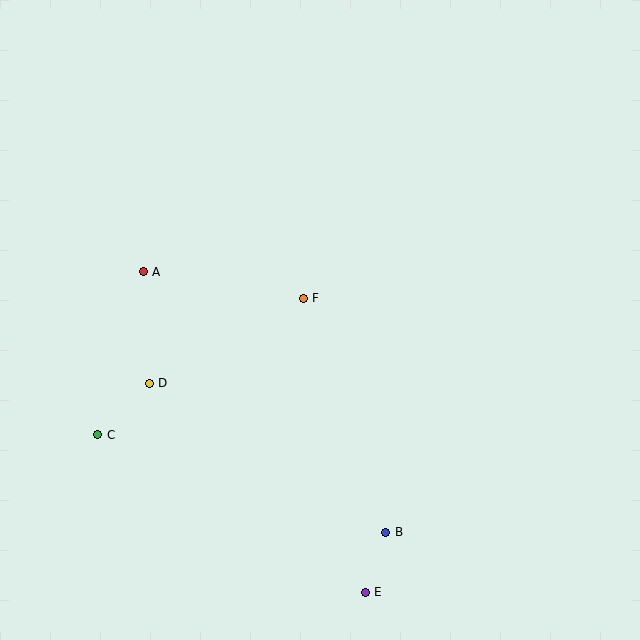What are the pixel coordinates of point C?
Point C is at (98, 435).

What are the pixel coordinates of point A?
Point A is at (143, 272).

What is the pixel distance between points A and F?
The distance between A and F is 162 pixels.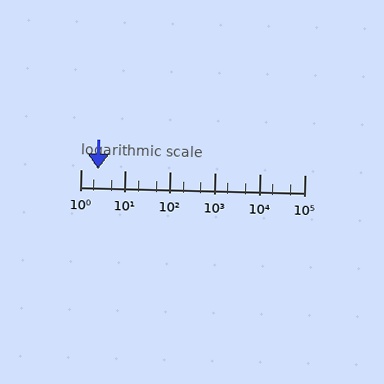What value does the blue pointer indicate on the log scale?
The pointer indicates approximately 2.5.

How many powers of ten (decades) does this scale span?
The scale spans 5 decades, from 1 to 100000.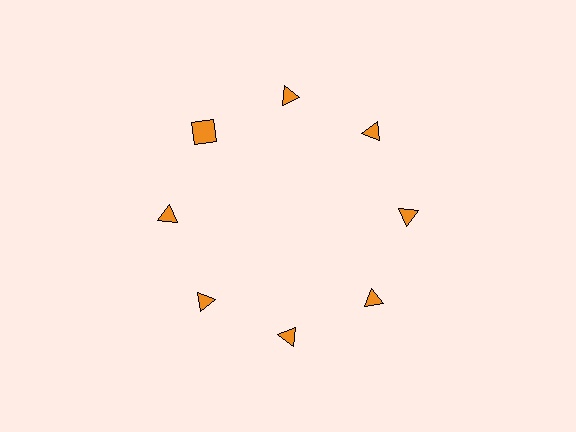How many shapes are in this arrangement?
There are 8 shapes arranged in a ring pattern.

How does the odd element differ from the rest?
It has a different shape: square instead of triangle.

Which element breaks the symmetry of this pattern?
The orange square at roughly the 10 o'clock position breaks the symmetry. All other shapes are orange triangles.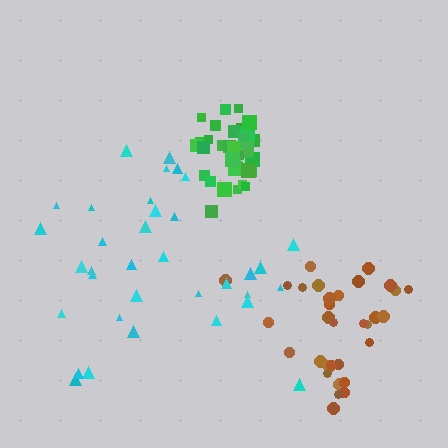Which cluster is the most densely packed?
Green.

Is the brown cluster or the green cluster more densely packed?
Green.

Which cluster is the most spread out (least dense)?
Cyan.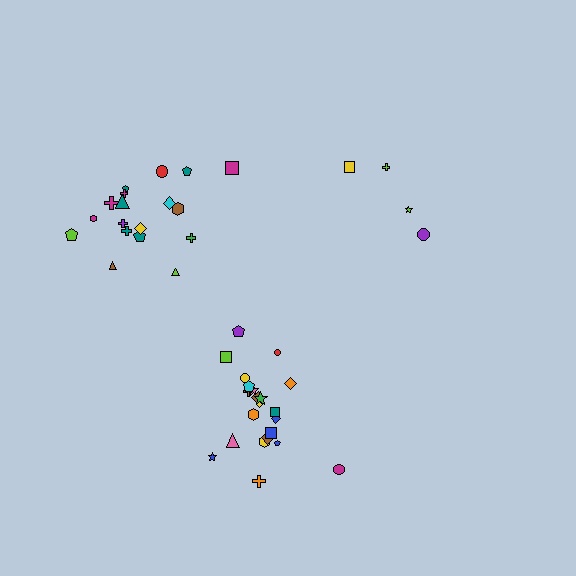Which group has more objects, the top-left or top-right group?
The top-left group.